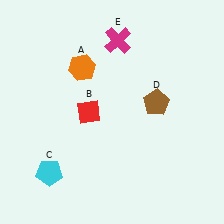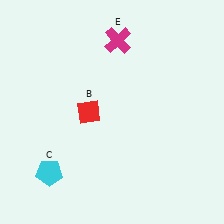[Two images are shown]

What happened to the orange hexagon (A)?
The orange hexagon (A) was removed in Image 2. It was in the top-left area of Image 1.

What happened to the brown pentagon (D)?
The brown pentagon (D) was removed in Image 2. It was in the top-right area of Image 1.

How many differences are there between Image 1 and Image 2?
There are 2 differences between the two images.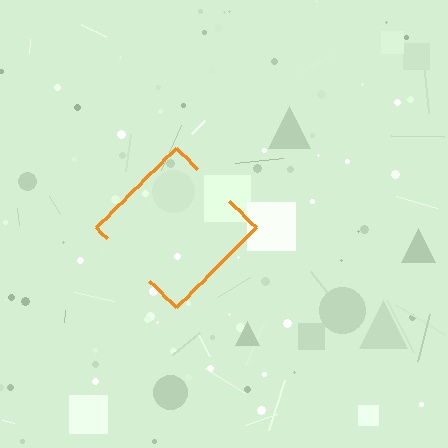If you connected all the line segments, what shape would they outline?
They would outline a diamond.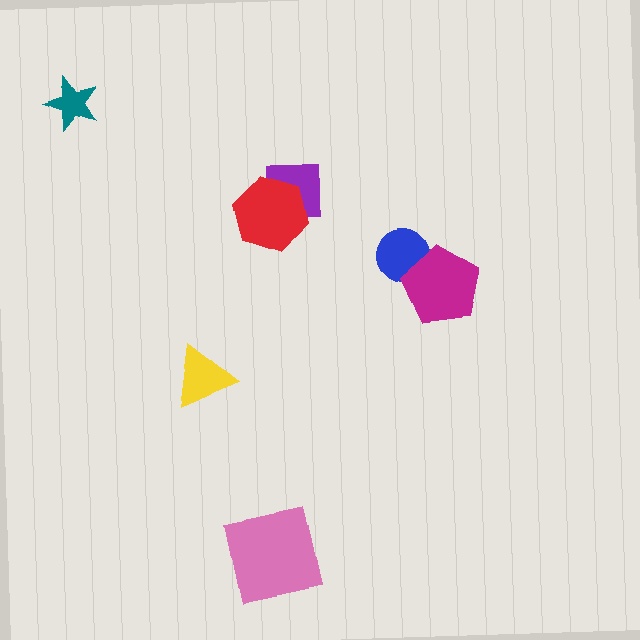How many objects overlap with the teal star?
0 objects overlap with the teal star.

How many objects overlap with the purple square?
1 object overlaps with the purple square.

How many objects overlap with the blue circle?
1 object overlaps with the blue circle.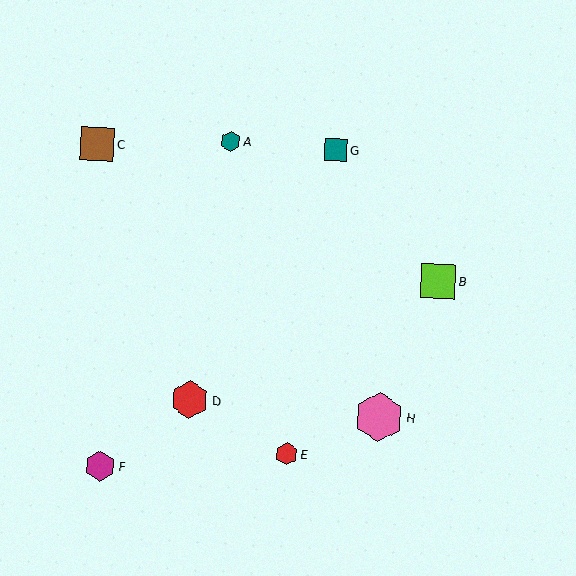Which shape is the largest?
The pink hexagon (labeled H) is the largest.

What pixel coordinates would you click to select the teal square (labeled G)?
Click at (336, 150) to select the teal square G.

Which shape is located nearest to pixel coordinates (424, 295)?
The lime square (labeled B) at (438, 281) is nearest to that location.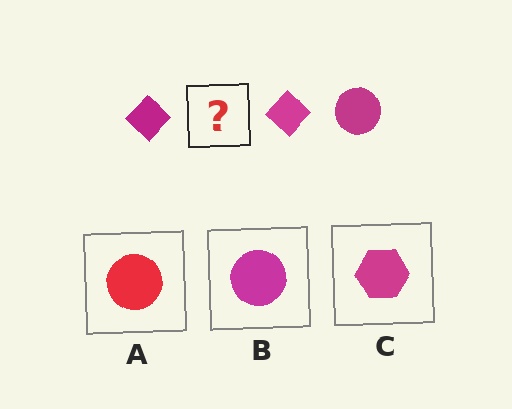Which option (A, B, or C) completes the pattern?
B.